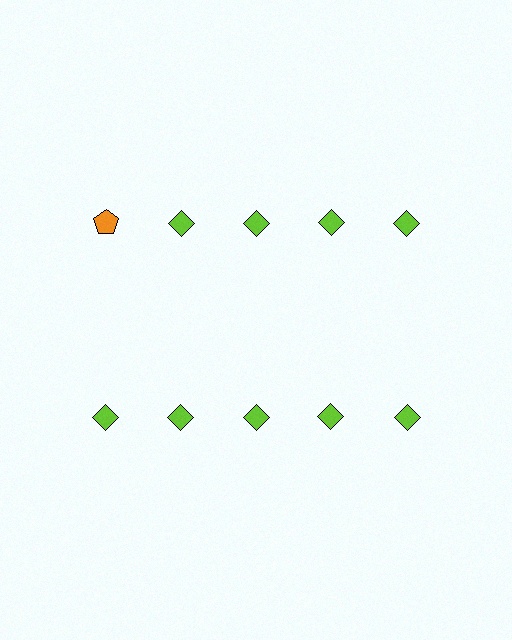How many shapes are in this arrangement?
There are 10 shapes arranged in a grid pattern.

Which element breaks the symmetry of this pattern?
The orange pentagon in the top row, leftmost column breaks the symmetry. All other shapes are lime diamonds.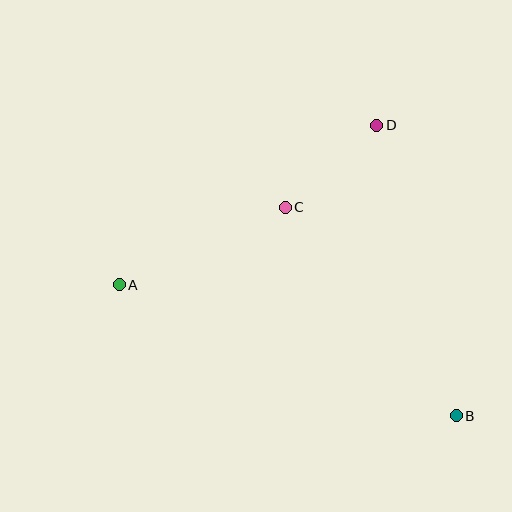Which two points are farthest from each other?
Points A and B are farthest from each other.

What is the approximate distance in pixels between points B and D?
The distance between B and D is approximately 301 pixels.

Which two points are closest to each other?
Points C and D are closest to each other.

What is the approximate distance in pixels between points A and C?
The distance between A and C is approximately 183 pixels.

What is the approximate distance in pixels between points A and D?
The distance between A and D is approximately 303 pixels.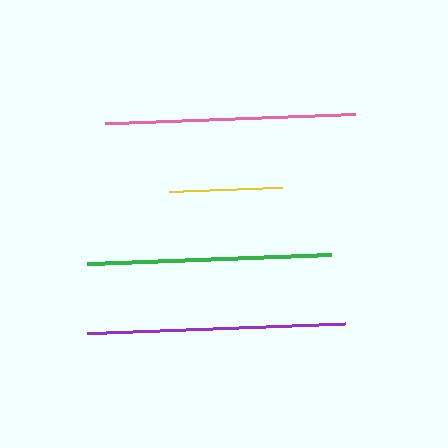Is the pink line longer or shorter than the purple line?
The purple line is longer than the pink line.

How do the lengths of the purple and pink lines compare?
The purple and pink lines are approximately the same length.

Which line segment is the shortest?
The yellow line is the shortest at approximately 113 pixels.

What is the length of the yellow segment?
The yellow segment is approximately 113 pixels long.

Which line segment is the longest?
The purple line is the longest at approximately 258 pixels.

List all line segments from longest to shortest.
From longest to shortest: purple, pink, green, yellow.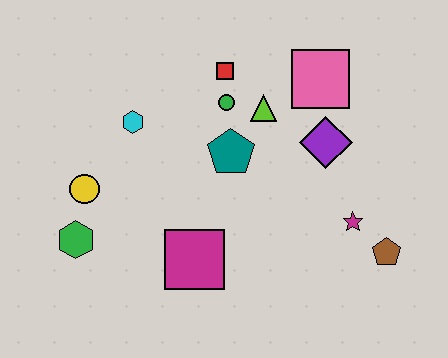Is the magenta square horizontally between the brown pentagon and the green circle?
No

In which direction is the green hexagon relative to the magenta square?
The green hexagon is to the left of the magenta square.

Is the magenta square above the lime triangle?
No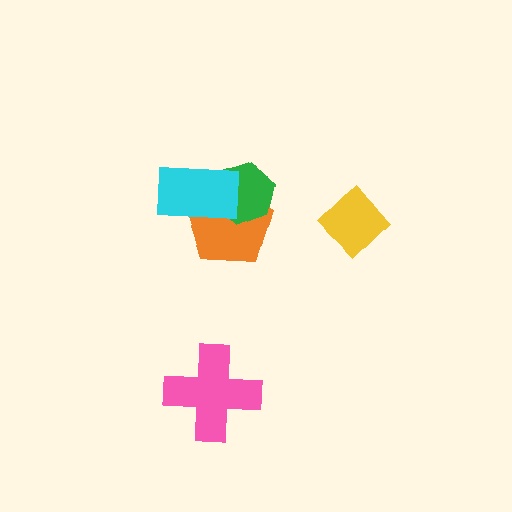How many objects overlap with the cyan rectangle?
2 objects overlap with the cyan rectangle.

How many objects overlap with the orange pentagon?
2 objects overlap with the orange pentagon.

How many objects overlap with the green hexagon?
2 objects overlap with the green hexagon.